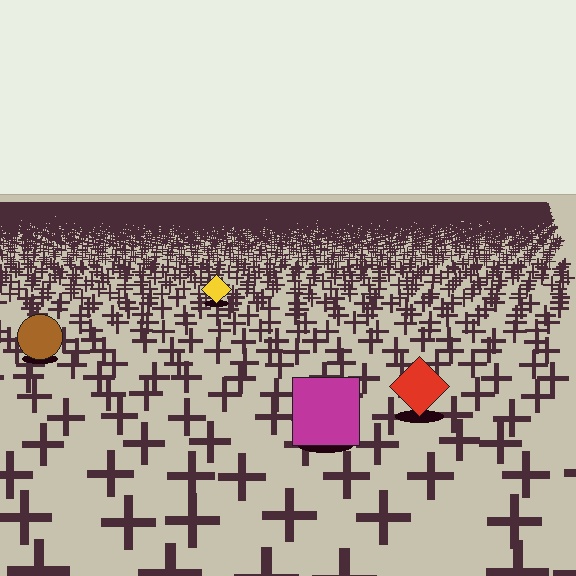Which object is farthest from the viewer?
The yellow diamond is farthest from the viewer. It appears smaller and the ground texture around it is denser.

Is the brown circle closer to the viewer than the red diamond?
No. The red diamond is closer — you can tell from the texture gradient: the ground texture is coarser near it.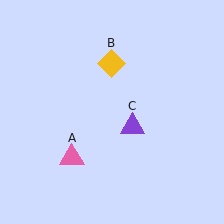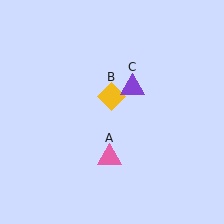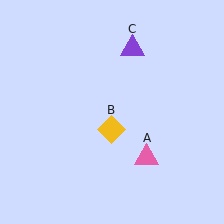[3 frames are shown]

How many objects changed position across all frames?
3 objects changed position: pink triangle (object A), yellow diamond (object B), purple triangle (object C).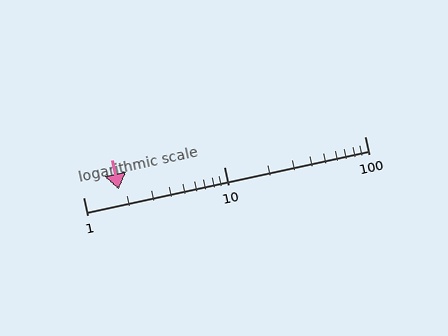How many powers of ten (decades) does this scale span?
The scale spans 2 decades, from 1 to 100.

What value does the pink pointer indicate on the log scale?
The pointer indicates approximately 1.8.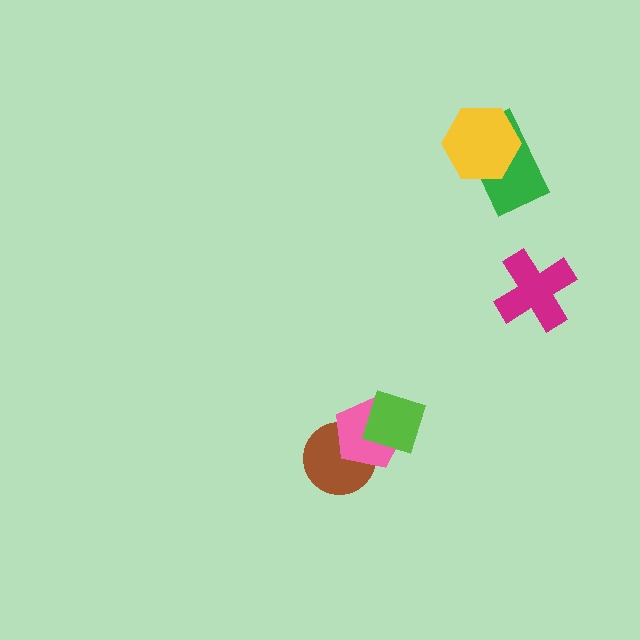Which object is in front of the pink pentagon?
The lime diamond is in front of the pink pentagon.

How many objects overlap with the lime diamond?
1 object overlaps with the lime diamond.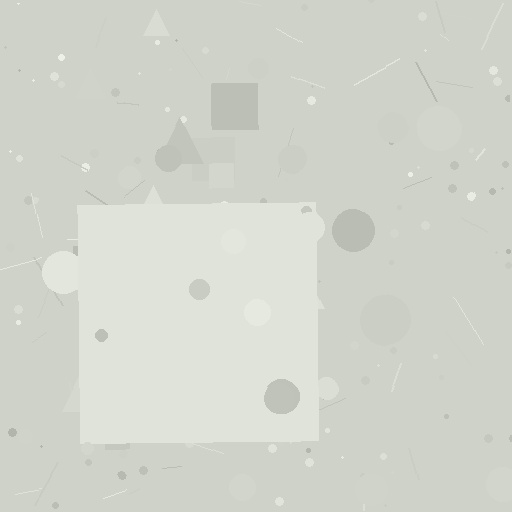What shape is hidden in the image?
A square is hidden in the image.